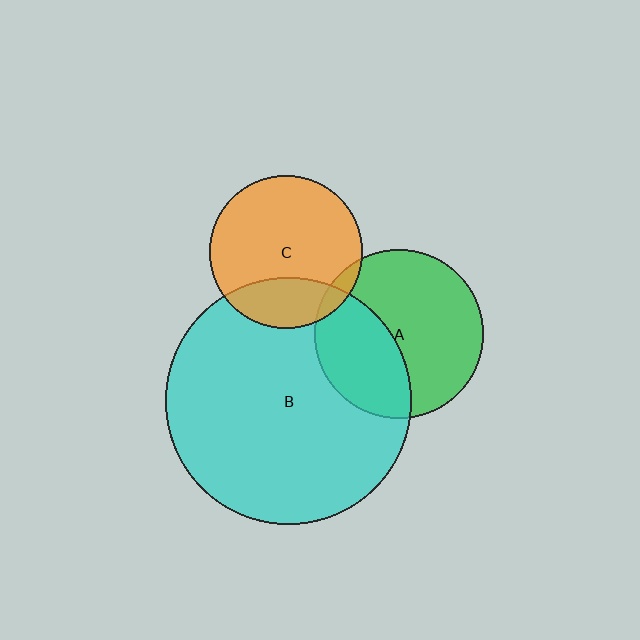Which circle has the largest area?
Circle B (cyan).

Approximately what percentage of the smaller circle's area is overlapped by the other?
Approximately 25%.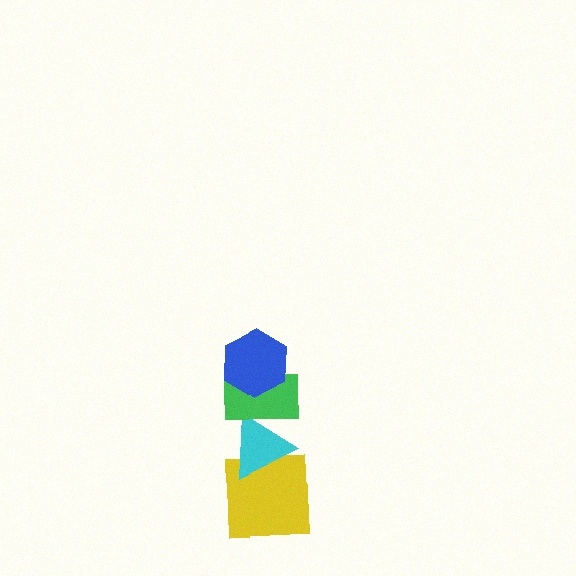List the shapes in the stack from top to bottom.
From top to bottom: the blue hexagon, the green rectangle, the cyan triangle, the yellow square.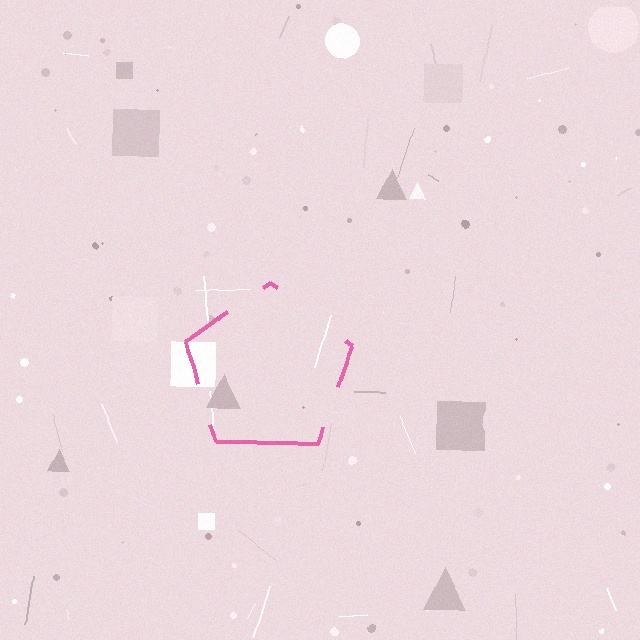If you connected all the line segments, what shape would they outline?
They would outline a pentagon.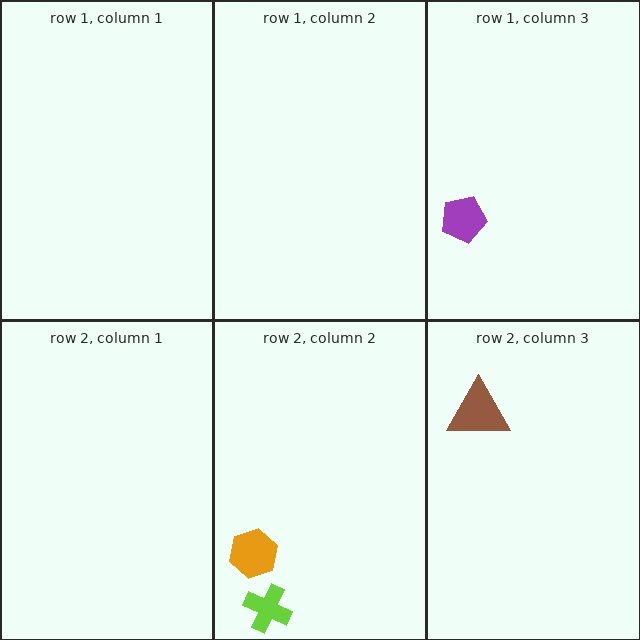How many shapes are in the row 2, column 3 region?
1.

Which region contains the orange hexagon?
The row 2, column 2 region.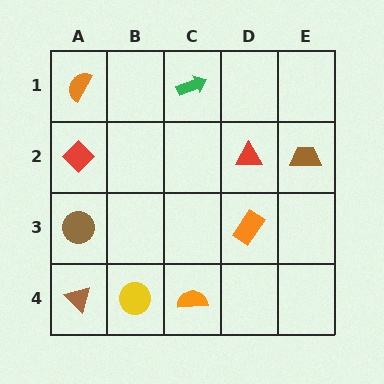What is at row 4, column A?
A brown triangle.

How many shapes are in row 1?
2 shapes.